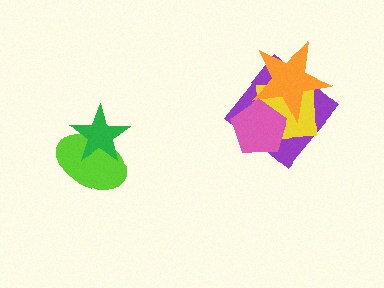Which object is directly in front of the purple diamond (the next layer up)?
The yellow square is directly in front of the purple diamond.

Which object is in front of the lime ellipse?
The green star is in front of the lime ellipse.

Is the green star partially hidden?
No, no other shape covers it.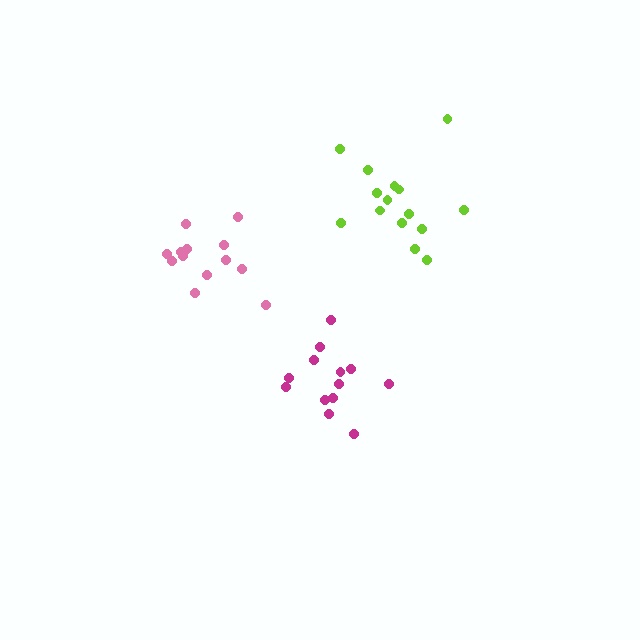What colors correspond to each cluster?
The clusters are colored: magenta, pink, lime.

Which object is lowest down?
The magenta cluster is bottommost.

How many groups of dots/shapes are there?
There are 3 groups.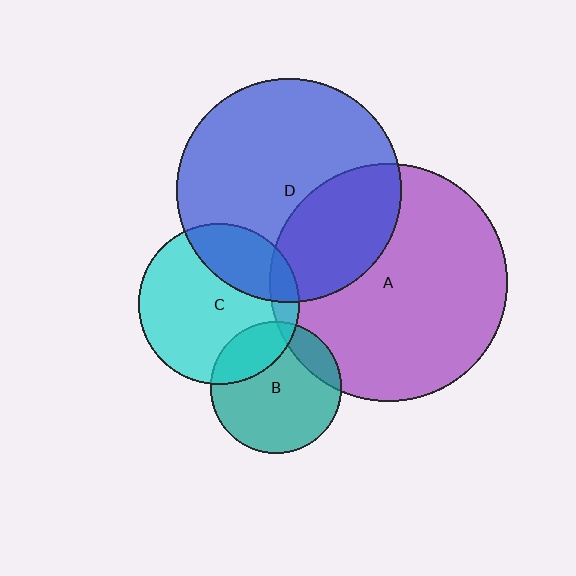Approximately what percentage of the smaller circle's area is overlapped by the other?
Approximately 15%.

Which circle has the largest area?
Circle A (purple).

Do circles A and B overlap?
Yes.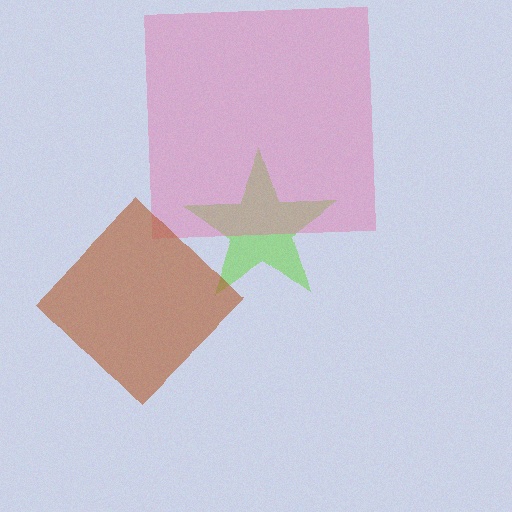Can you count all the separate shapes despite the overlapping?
Yes, there are 3 separate shapes.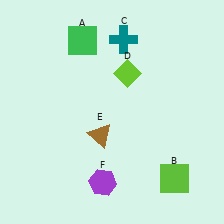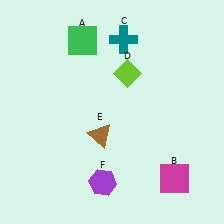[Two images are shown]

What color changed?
The square (B) changed from lime in Image 1 to magenta in Image 2.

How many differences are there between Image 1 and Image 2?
There is 1 difference between the two images.